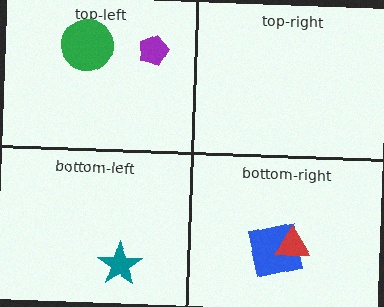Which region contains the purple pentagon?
The top-left region.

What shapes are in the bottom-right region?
The blue square, the red triangle.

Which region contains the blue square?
The bottom-right region.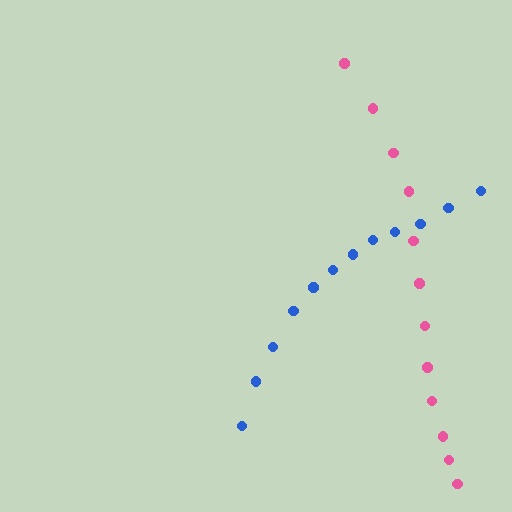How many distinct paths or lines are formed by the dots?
There are 2 distinct paths.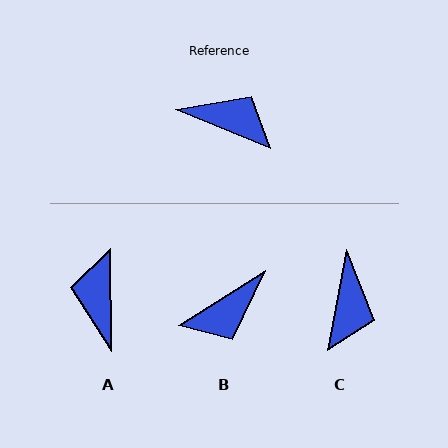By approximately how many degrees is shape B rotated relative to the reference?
Approximately 125 degrees clockwise.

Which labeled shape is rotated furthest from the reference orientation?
B, about 125 degrees away.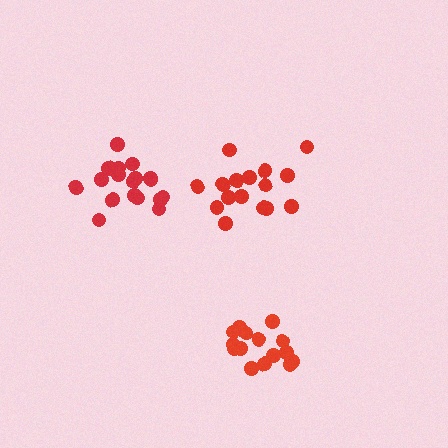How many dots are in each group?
Group 1: 15 dots, Group 2: 16 dots, Group 3: 18 dots (49 total).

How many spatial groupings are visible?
There are 3 spatial groupings.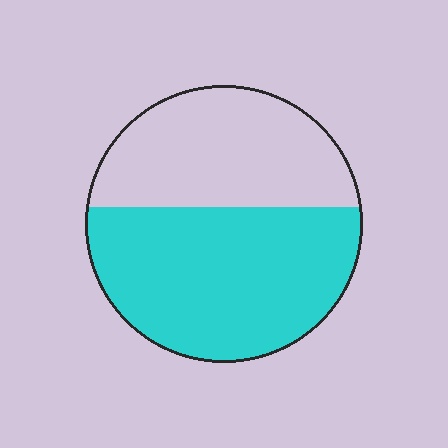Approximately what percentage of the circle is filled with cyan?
Approximately 60%.